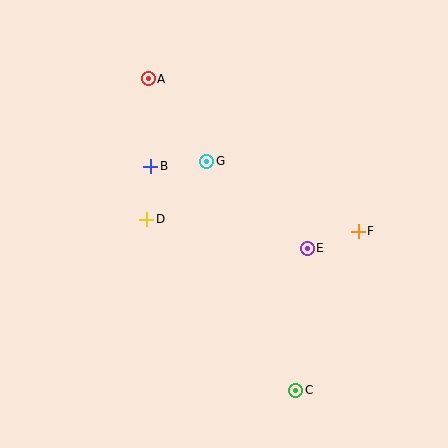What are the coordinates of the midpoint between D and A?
The midpoint between D and A is at (147, 149).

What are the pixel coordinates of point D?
Point D is at (147, 219).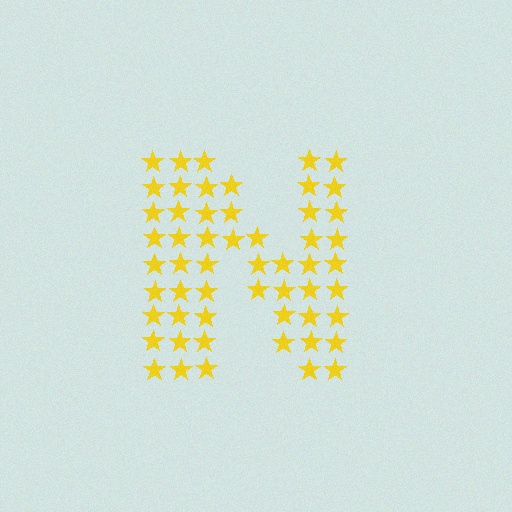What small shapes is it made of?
It is made of small stars.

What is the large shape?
The large shape is the letter N.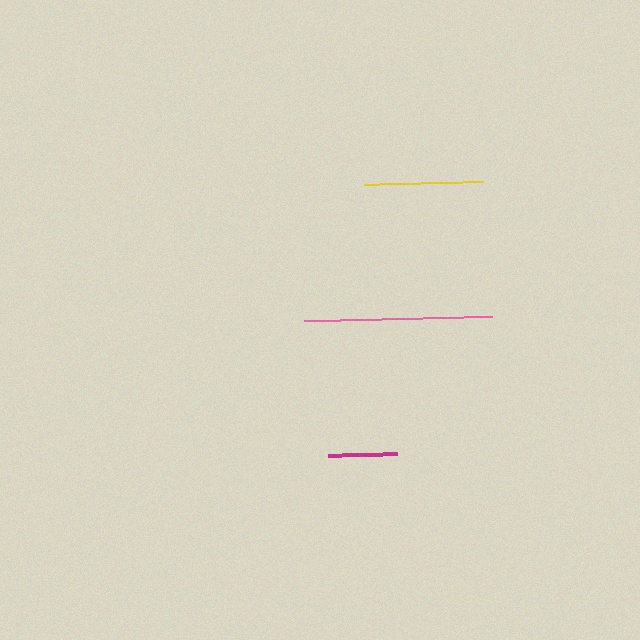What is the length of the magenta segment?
The magenta segment is approximately 69 pixels long.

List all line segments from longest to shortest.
From longest to shortest: pink, yellow, magenta.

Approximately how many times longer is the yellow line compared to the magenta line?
The yellow line is approximately 1.7 times the length of the magenta line.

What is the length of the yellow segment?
The yellow segment is approximately 119 pixels long.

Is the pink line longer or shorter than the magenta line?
The pink line is longer than the magenta line.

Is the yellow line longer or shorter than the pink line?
The pink line is longer than the yellow line.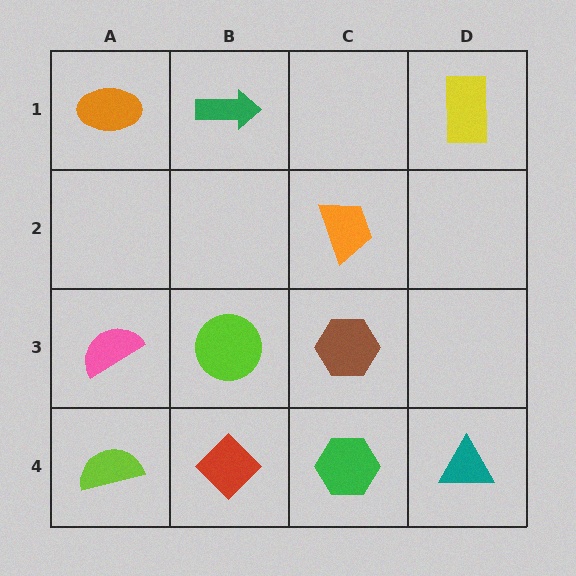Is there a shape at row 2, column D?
No, that cell is empty.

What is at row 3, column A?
A pink semicircle.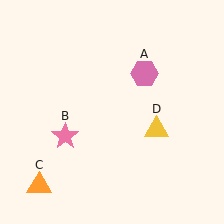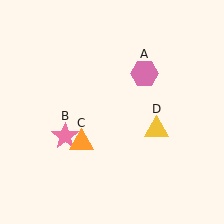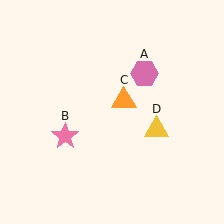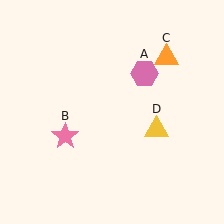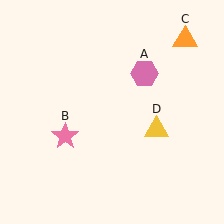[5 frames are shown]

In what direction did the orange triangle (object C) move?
The orange triangle (object C) moved up and to the right.